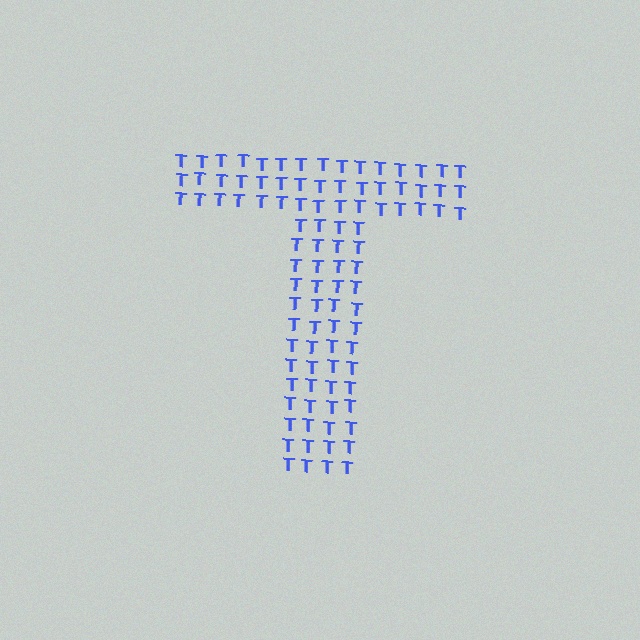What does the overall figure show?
The overall figure shows the letter T.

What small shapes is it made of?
It is made of small letter T's.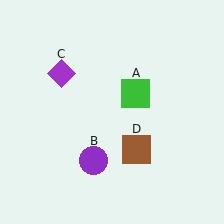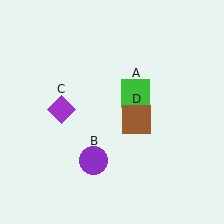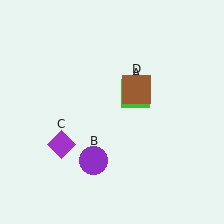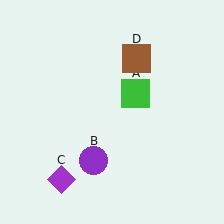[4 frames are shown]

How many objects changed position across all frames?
2 objects changed position: purple diamond (object C), brown square (object D).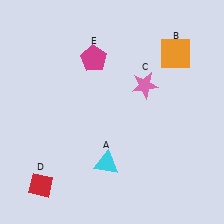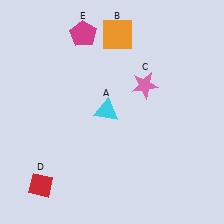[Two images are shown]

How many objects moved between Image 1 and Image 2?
3 objects moved between the two images.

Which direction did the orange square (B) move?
The orange square (B) moved left.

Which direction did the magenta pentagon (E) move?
The magenta pentagon (E) moved up.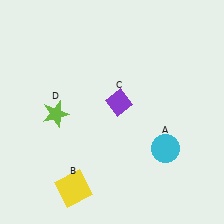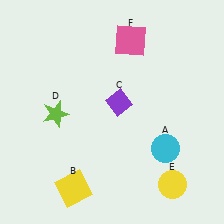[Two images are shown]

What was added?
A yellow circle (E), a pink square (F) were added in Image 2.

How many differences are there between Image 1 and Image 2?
There are 2 differences between the two images.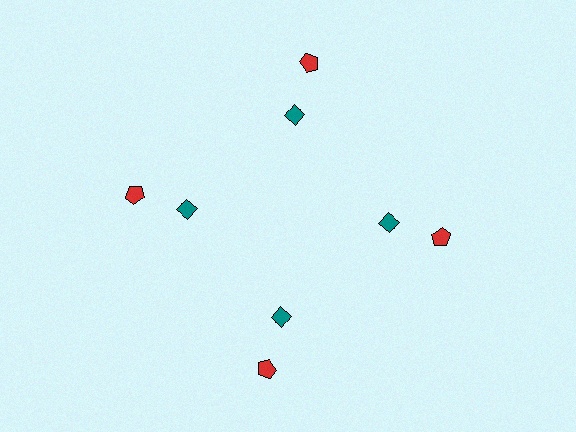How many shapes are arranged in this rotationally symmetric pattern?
There are 8 shapes, arranged in 4 groups of 2.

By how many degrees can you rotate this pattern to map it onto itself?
The pattern maps onto itself every 90 degrees of rotation.